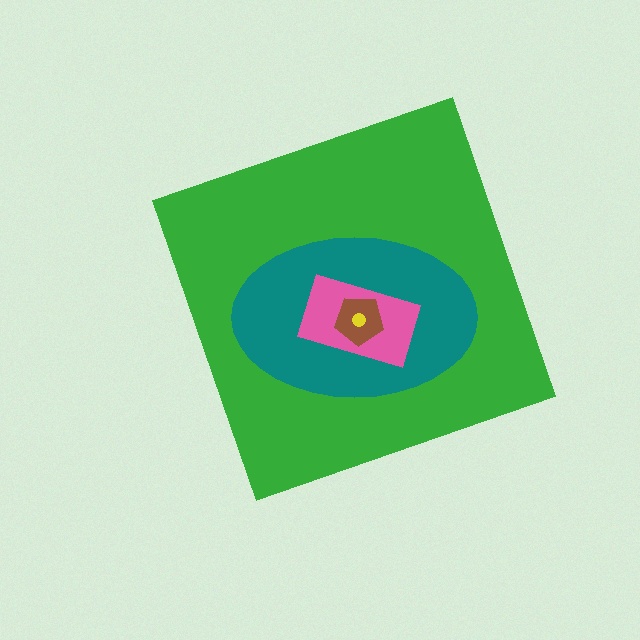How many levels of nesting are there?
5.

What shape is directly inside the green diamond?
The teal ellipse.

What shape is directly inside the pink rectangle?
The brown pentagon.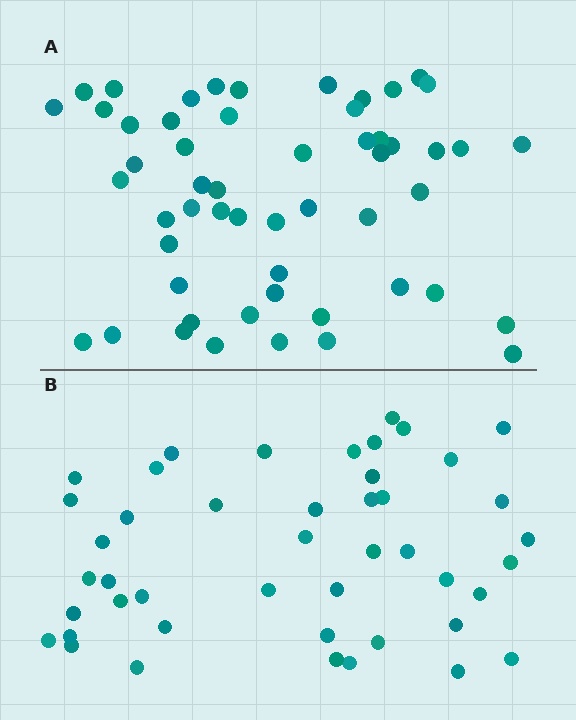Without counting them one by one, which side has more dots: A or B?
Region A (the top region) has more dots.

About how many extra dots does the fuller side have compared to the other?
Region A has roughly 8 or so more dots than region B.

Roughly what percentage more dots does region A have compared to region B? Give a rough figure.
About 20% more.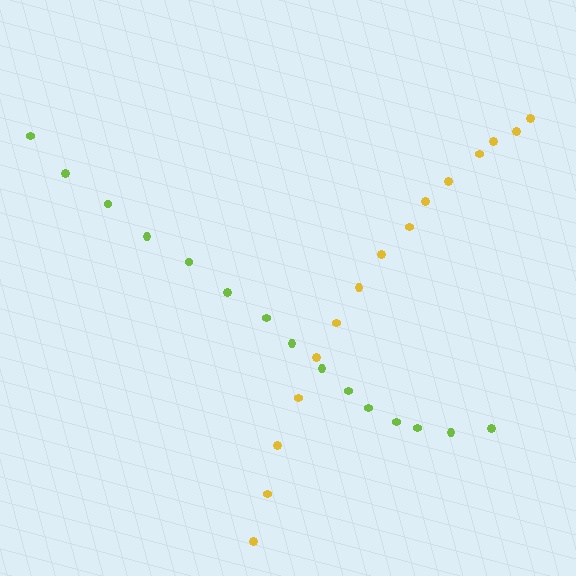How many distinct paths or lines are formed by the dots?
There are 2 distinct paths.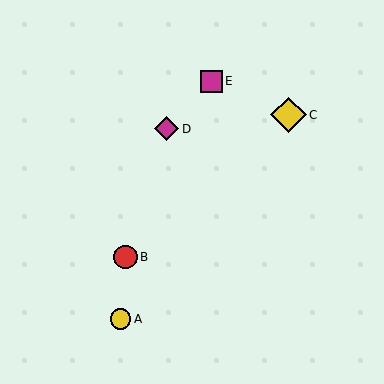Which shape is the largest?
The yellow diamond (labeled C) is the largest.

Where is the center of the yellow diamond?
The center of the yellow diamond is at (289, 115).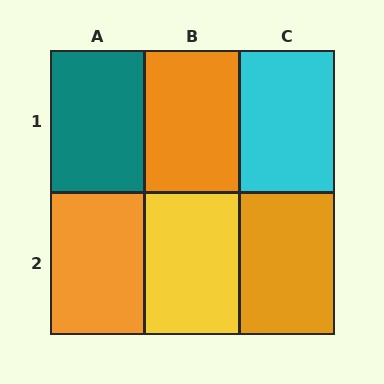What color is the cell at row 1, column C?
Cyan.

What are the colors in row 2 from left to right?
Orange, yellow, orange.